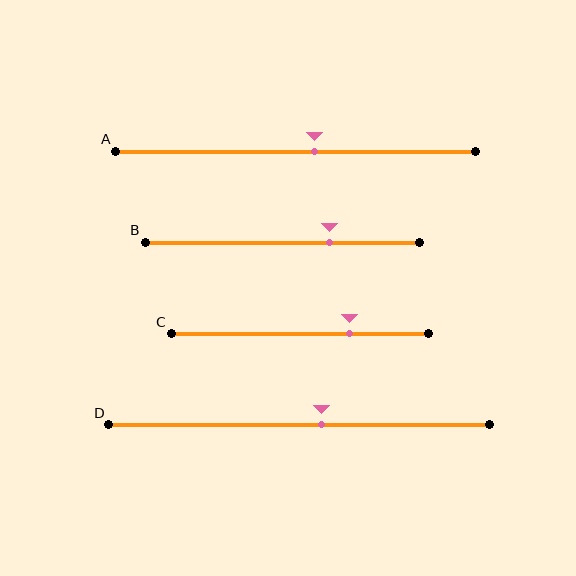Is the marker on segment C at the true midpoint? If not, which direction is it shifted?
No, the marker on segment C is shifted to the right by about 19% of the segment length.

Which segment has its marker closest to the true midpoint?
Segment A has its marker closest to the true midpoint.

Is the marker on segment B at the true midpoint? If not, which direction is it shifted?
No, the marker on segment B is shifted to the right by about 17% of the segment length.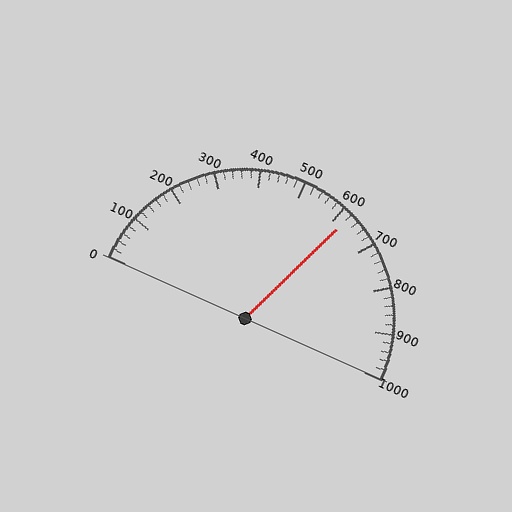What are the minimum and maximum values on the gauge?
The gauge ranges from 0 to 1000.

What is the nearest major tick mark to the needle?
The nearest major tick mark is 600.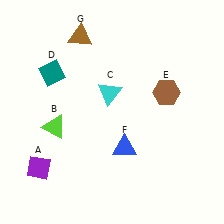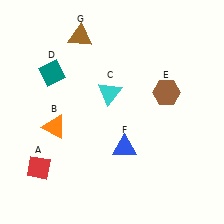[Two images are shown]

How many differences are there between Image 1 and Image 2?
There are 2 differences between the two images.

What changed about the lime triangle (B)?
In Image 1, B is lime. In Image 2, it changed to orange.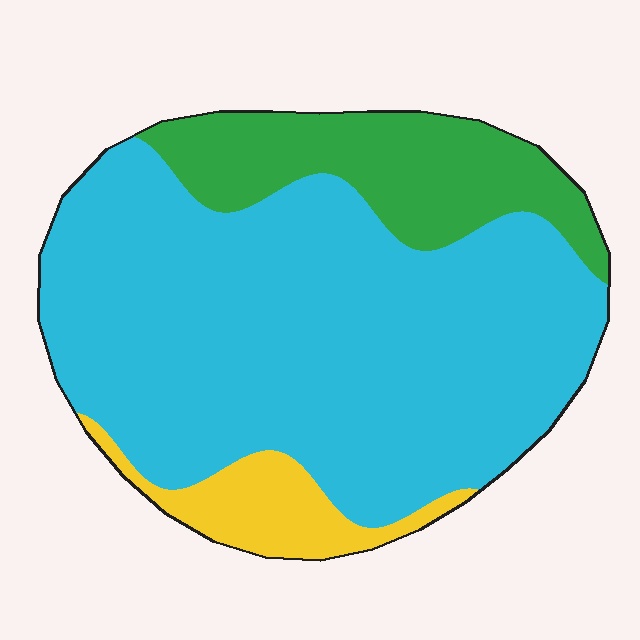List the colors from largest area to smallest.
From largest to smallest: cyan, green, yellow.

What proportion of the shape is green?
Green covers 20% of the shape.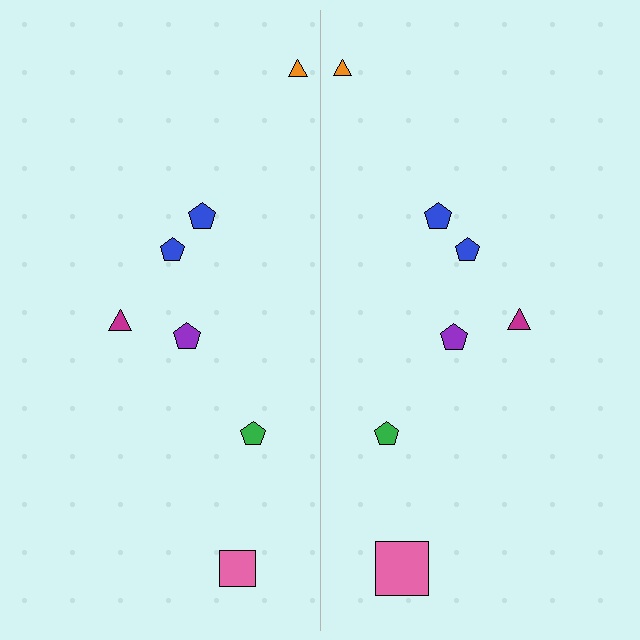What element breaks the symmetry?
The pink square on the right side has a different size than its mirror counterpart.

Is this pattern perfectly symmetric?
No, the pattern is not perfectly symmetric. The pink square on the right side has a different size than its mirror counterpart.